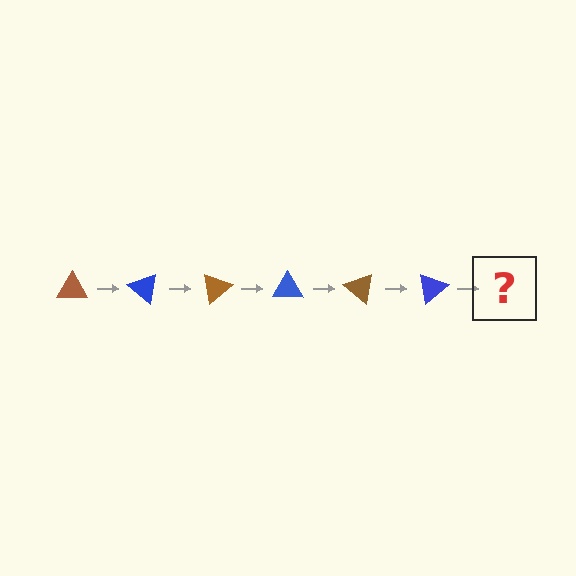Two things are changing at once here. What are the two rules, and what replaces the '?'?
The two rules are that it rotates 40 degrees each step and the color cycles through brown and blue. The '?' should be a brown triangle, rotated 240 degrees from the start.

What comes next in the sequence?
The next element should be a brown triangle, rotated 240 degrees from the start.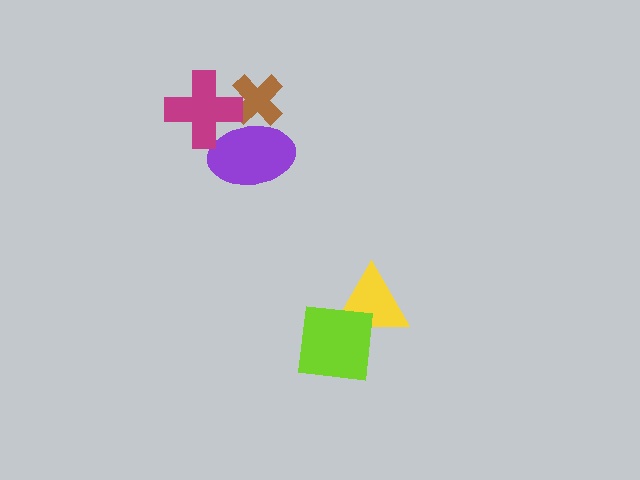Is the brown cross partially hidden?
Yes, it is partially covered by another shape.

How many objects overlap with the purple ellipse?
2 objects overlap with the purple ellipse.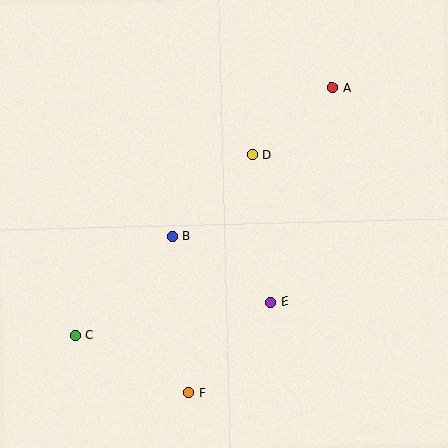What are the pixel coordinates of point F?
Point F is at (189, 393).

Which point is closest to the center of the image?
Point B at (173, 237) is closest to the center.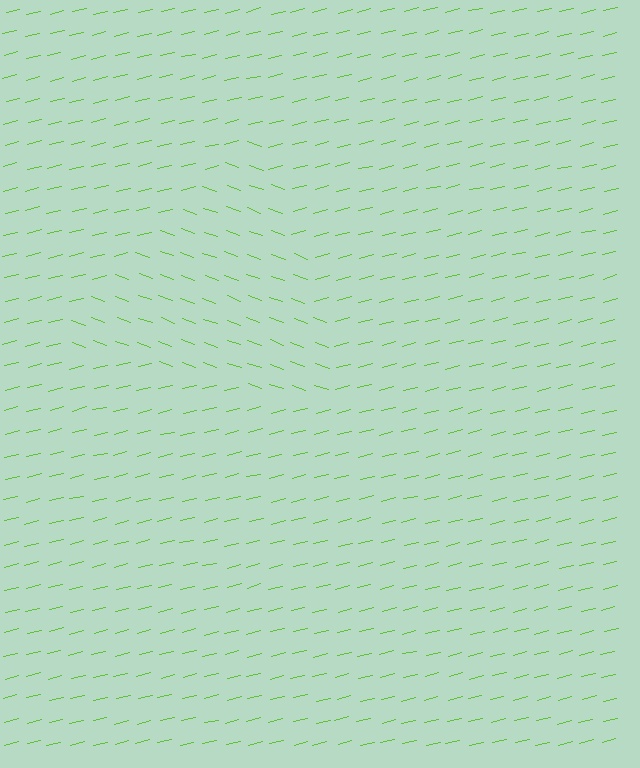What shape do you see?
I see a triangle.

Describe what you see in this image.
The image is filled with small lime line segments. A triangle region in the image has lines oriented differently from the surrounding lines, creating a visible texture boundary.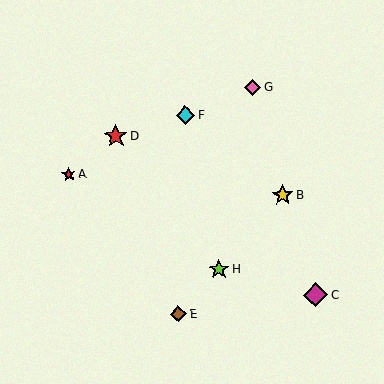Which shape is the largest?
The magenta diamond (labeled C) is the largest.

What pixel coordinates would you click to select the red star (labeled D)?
Click at (116, 136) to select the red star D.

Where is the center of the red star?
The center of the red star is at (69, 174).